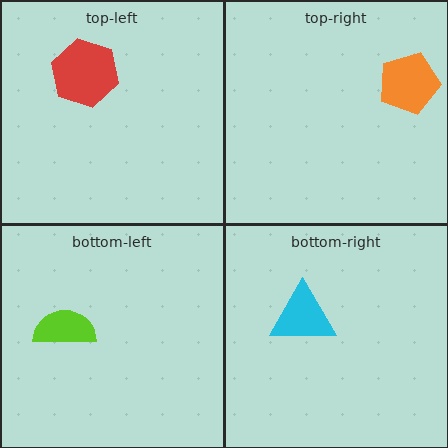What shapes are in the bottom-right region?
The cyan triangle.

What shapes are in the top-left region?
The red hexagon.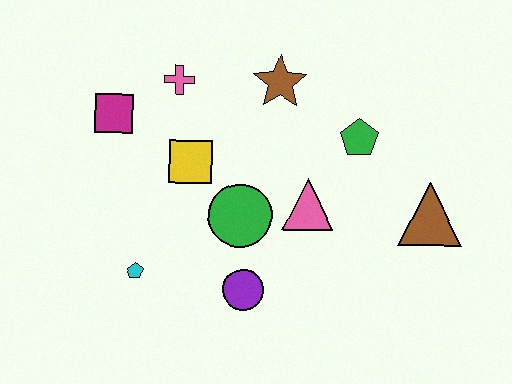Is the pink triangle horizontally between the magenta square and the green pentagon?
Yes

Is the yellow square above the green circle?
Yes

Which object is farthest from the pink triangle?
The magenta square is farthest from the pink triangle.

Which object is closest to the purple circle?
The green circle is closest to the purple circle.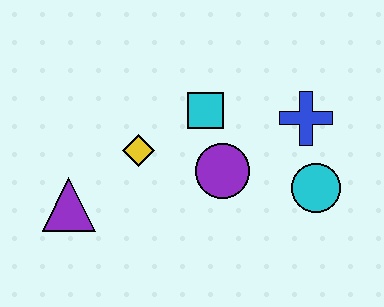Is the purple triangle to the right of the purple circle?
No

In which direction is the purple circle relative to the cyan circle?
The purple circle is to the left of the cyan circle.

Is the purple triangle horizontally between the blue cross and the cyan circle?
No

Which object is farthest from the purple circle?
The purple triangle is farthest from the purple circle.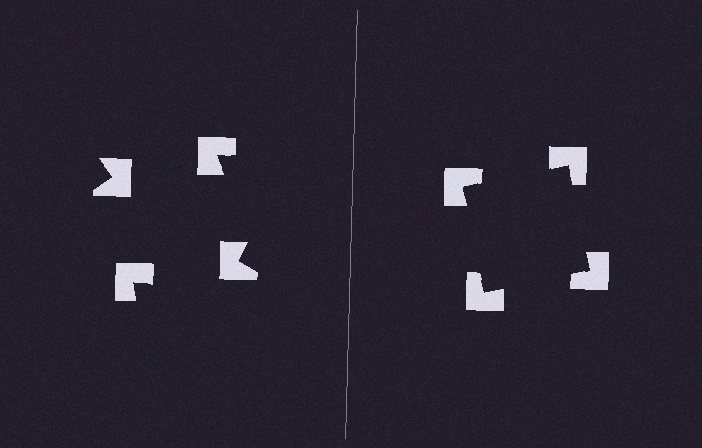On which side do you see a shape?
An illusory square appears on the right side. On the left side the wedge cuts are rotated, so no coherent shape forms.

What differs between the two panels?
The notched squares are positioned identically on both sides; only the wedge orientations differ. On the right they align to a square; on the left they are misaligned.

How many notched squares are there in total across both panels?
8 — 4 on each side.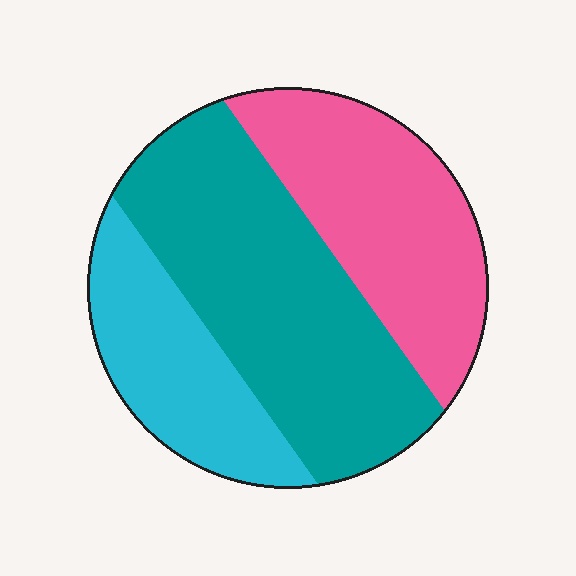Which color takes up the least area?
Cyan, at roughly 25%.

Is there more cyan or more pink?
Pink.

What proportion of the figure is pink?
Pink takes up about one third (1/3) of the figure.